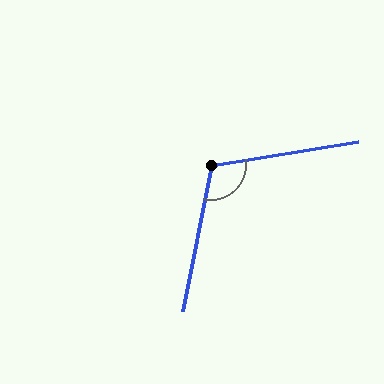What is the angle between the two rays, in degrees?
Approximately 110 degrees.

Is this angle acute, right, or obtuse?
It is obtuse.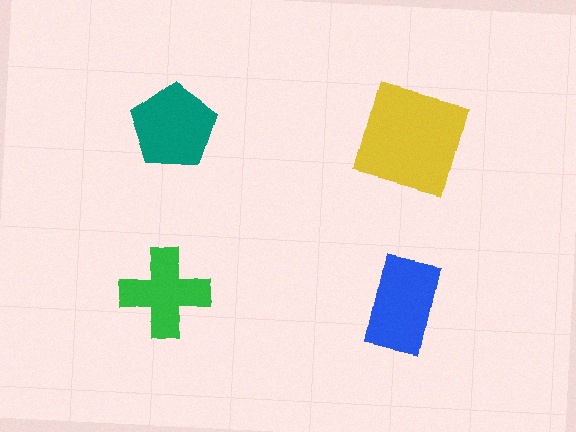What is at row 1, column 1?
A teal pentagon.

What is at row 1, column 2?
A yellow square.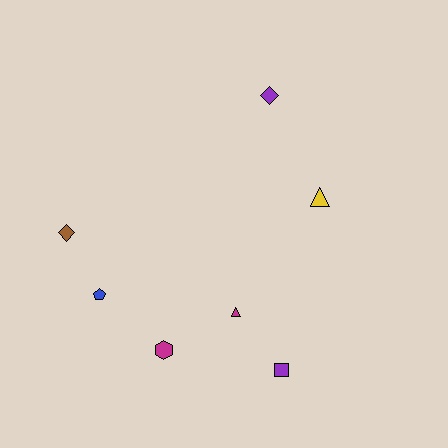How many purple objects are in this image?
There are 2 purple objects.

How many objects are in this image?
There are 7 objects.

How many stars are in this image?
There are no stars.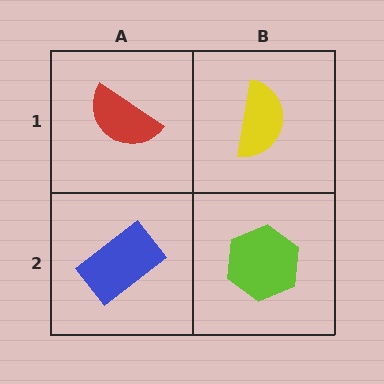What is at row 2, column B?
A lime hexagon.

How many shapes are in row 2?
2 shapes.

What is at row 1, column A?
A red semicircle.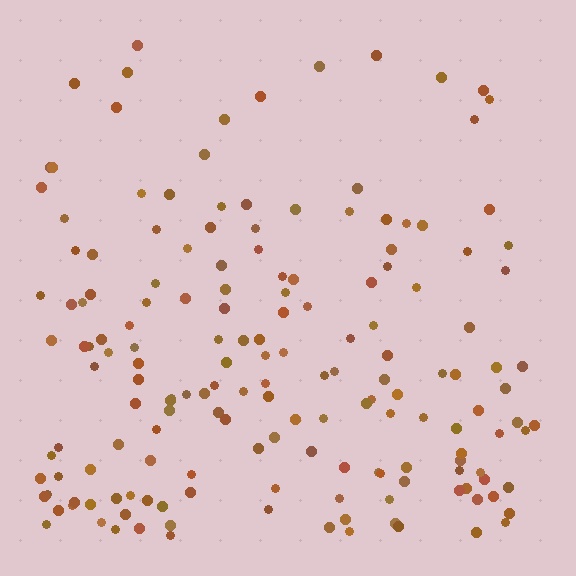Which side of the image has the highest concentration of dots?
The bottom.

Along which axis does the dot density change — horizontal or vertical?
Vertical.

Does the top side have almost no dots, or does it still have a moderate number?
Still a moderate number, just noticeably fewer than the bottom.